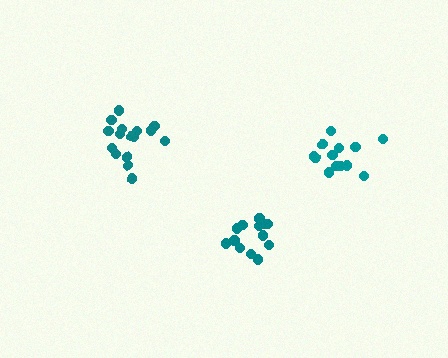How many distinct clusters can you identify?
There are 3 distinct clusters.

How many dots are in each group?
Group 1: 13 dots, Group 2: 13 dots, Group 3: 17 dots (43 total).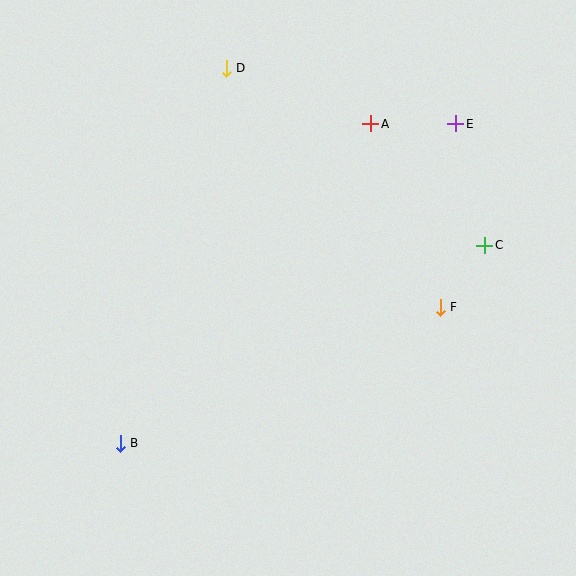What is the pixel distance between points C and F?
The distance between C and F is 77 pixels.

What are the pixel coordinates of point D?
Point D is at (226, 68).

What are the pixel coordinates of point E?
Point E is at (456, 124).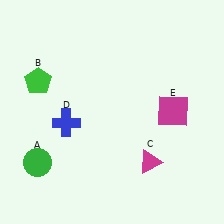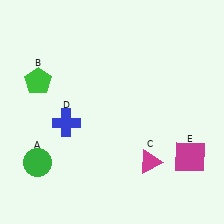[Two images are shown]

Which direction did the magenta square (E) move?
The magenta square (E) moved down.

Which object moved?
The magenta square (E) moved down.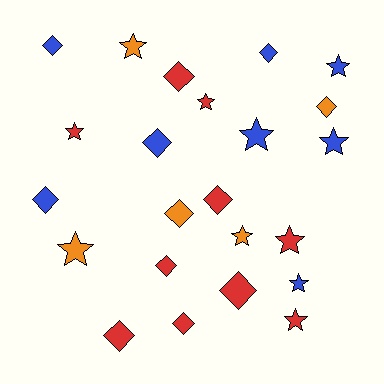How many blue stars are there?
There are 4 blue stars.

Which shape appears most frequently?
Diamond, with 12 objects.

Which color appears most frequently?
Red, with 10 objects.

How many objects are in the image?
There are 23 objects.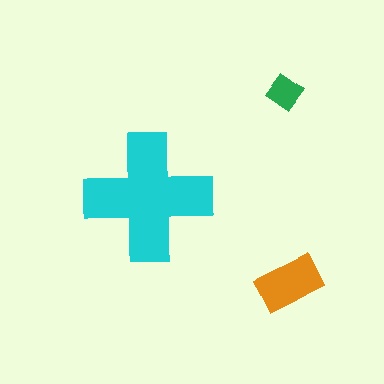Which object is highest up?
The green diamond is topmost.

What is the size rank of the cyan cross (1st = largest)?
1st.